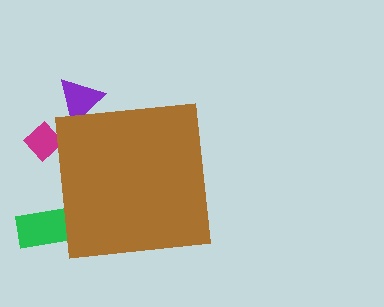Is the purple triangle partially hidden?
Yes, the purple triangle is partially hidden behind the brown square.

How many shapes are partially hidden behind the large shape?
3 shapes are partially hidden.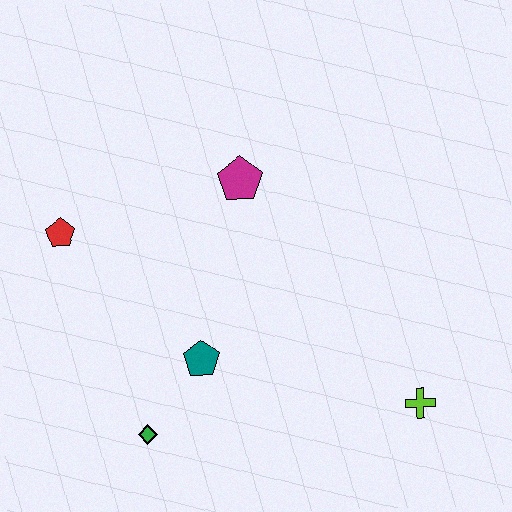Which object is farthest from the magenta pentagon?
The lime cross is farthest from the magenta pentagon.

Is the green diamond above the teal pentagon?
No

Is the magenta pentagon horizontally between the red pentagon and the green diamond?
No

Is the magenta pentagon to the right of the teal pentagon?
Yes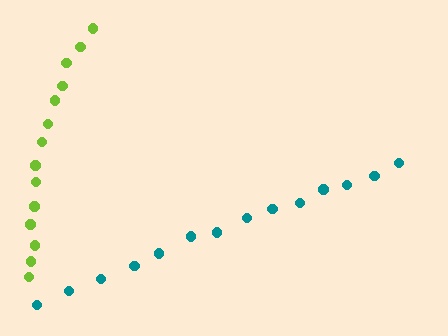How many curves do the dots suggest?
There are 2 distinct paths.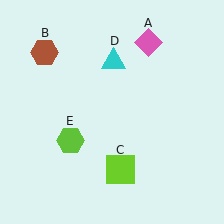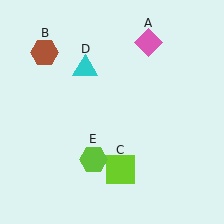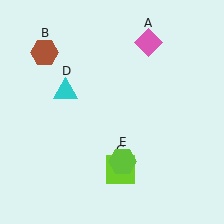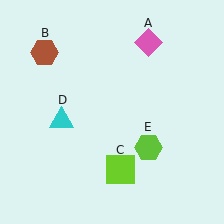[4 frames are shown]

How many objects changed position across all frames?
2 objects changed position: cyan triangle (object D), lime hexagon (object E).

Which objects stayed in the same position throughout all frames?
Pink diamond (object A) and brown hexagon (object B) and lime square (object C) remained stationary.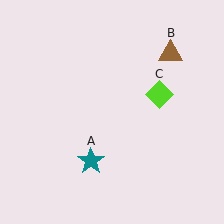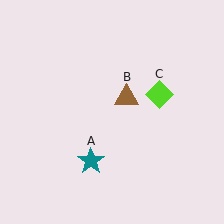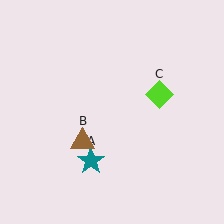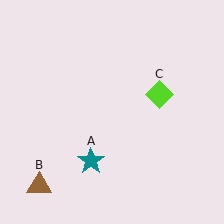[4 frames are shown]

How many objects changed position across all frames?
1 object changed position: brown triangle (object B).